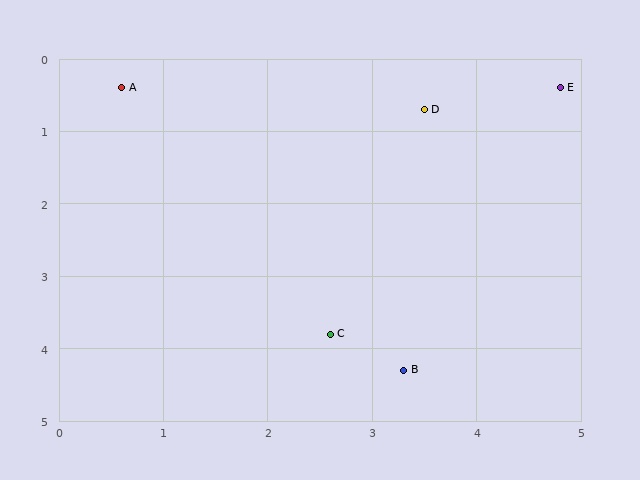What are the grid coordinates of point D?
Point D is at approximately (3.5, 0.7).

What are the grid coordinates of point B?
Point B is at approximately (3.3, 4.3).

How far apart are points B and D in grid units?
Points B and D are about 3.6 grid units apart.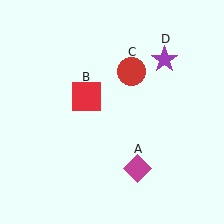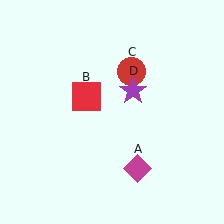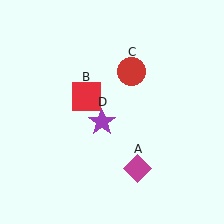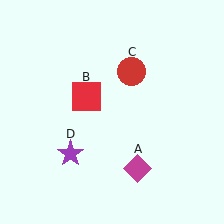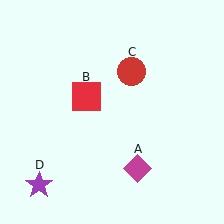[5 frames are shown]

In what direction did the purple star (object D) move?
The purple star (object D) moved down and to the left.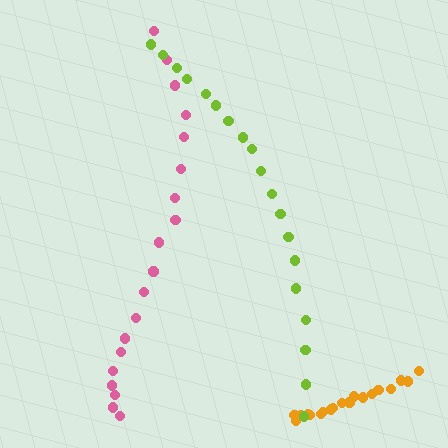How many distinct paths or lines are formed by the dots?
There are 3 distinct paths.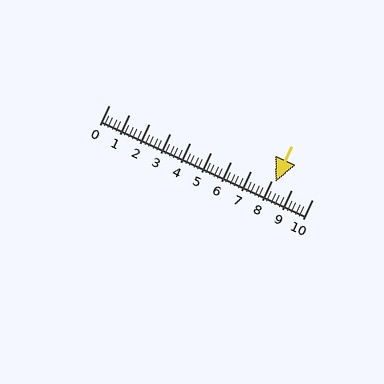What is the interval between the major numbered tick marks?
The major tick marks are spaced 1 units apart.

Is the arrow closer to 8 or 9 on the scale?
The arrow is closer to 8.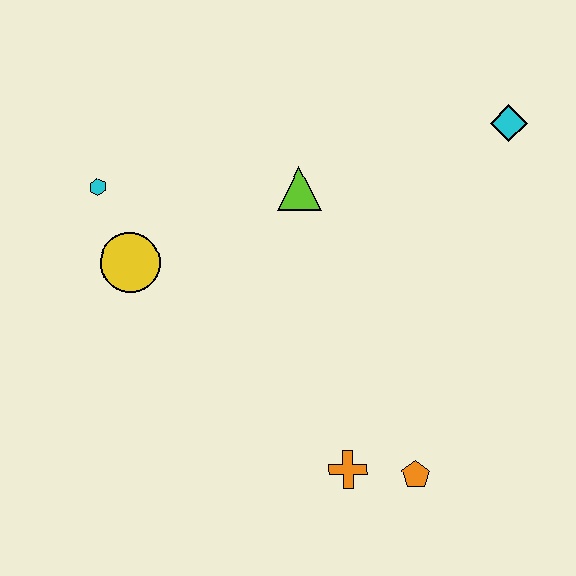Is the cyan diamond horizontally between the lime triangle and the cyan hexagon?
No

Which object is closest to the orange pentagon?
The orange cross is closest to the orange pentagon.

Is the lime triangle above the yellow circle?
Yes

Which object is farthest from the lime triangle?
The orange pentagon is farthest from the lime triangle.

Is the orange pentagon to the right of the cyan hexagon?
Yes